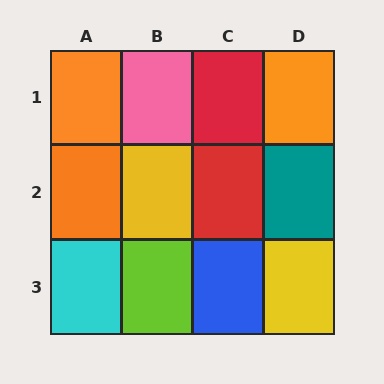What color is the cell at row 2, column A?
Orange.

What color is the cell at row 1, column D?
Orange.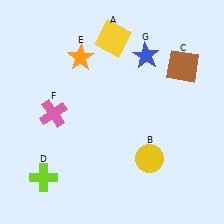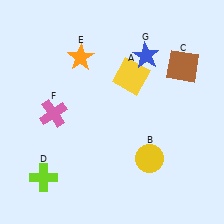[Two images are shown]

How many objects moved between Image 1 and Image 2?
1 object moved between the two images.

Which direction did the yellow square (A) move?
The yellow square (A) moved down.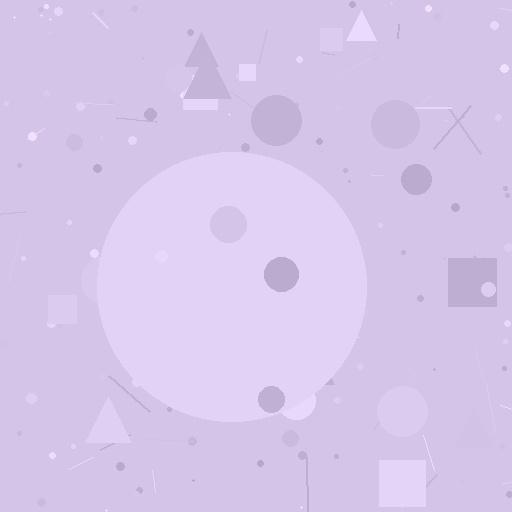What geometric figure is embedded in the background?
A circle is embedded in the background.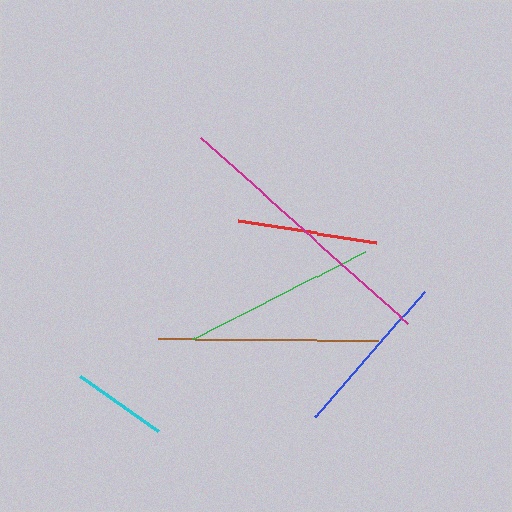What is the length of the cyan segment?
The cyan segment is approximately 96 pixels long.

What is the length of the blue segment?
The blue segment is approximately 166 pixels long.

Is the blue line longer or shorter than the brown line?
The brown line is longer than the blue line.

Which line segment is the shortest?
The cyan line is the shortest at approximately 96 pixels.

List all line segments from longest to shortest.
From longest to shortest: magenta, brown, green, blue, red, cyan.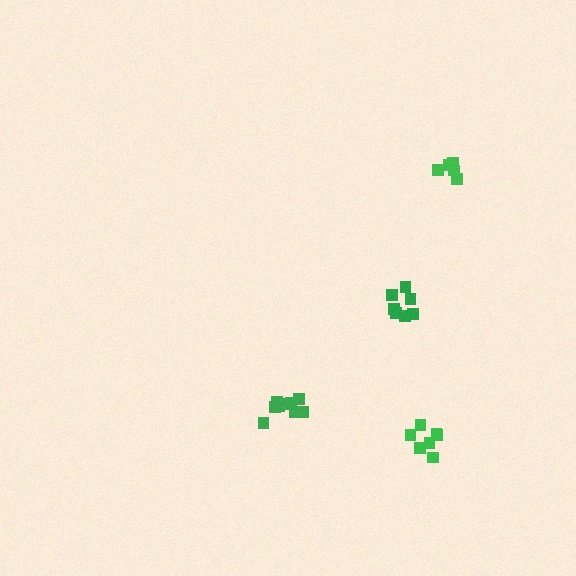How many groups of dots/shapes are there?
There are 4 groups.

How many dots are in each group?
Group 1: 5 dots, Group 2: 7 dots, Group 3: 9 dots, Group 4: 7 dots (28 total).